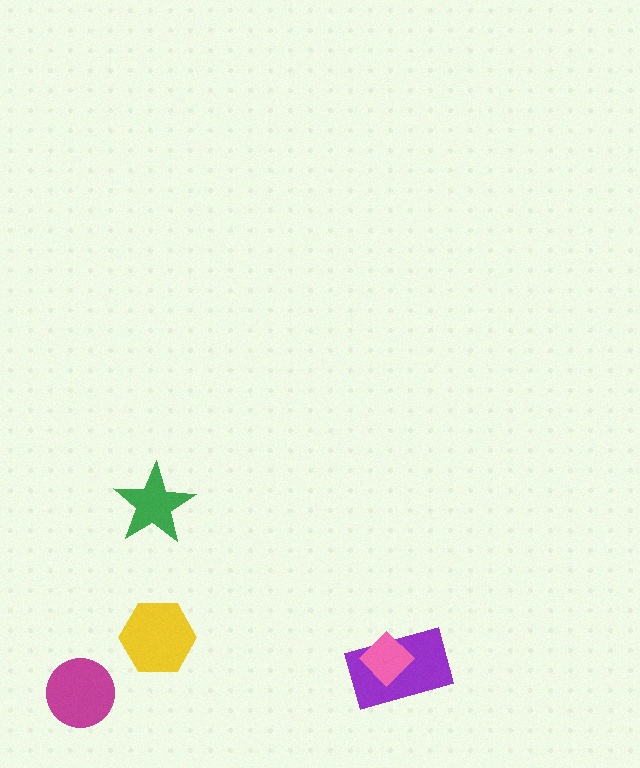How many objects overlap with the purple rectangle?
1 object overlaps with the purple rectangle.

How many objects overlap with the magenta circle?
0 objects overlap with the magenta circle.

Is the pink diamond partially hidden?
No, no other shape covers it.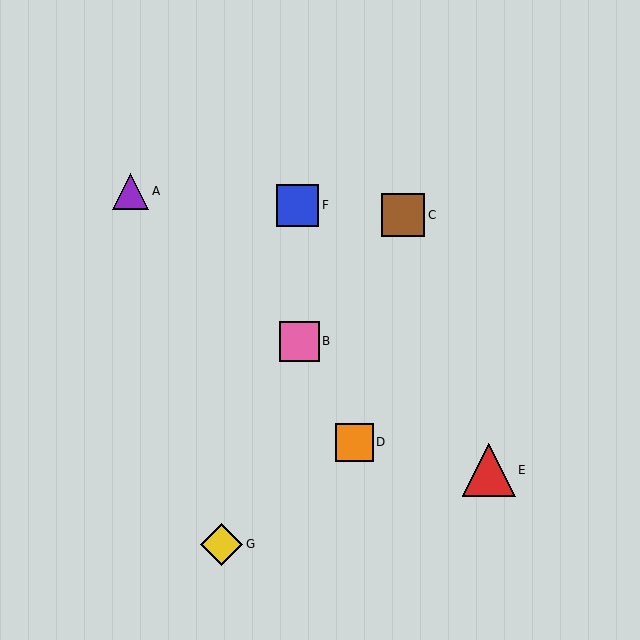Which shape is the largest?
The red triangle (labeled E) is the largest.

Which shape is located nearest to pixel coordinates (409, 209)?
The brown square (labeled C) at (403, 215) is nearest to that location.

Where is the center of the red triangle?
The center of the red triangle is at (489, 470).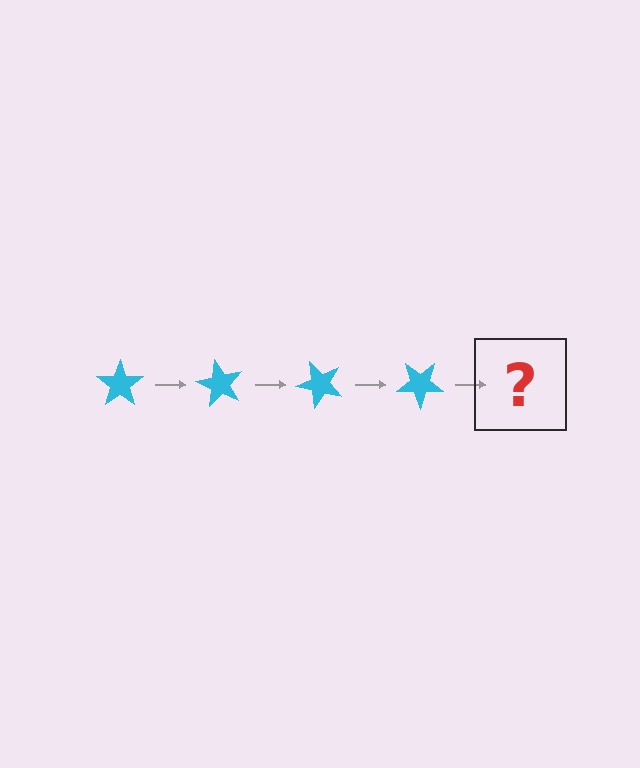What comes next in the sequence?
The next element should be a cyan star rotated 240 degrees.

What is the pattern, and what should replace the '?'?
The pattern is that the star rotates 60 degrees each step. The '?' should be a cyan star rotated 240 degrees.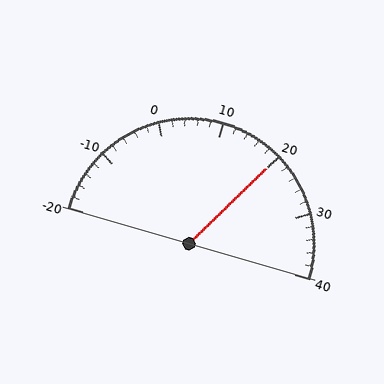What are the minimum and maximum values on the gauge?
The gauge ranges from -20 to 40.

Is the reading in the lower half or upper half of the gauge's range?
The reading is in the upper half of the range (-20 to 40).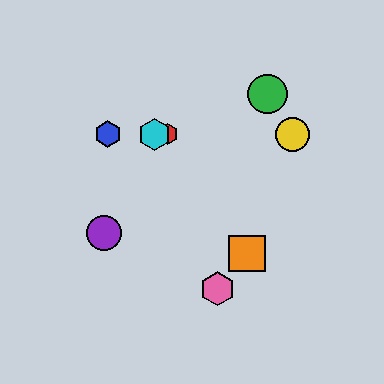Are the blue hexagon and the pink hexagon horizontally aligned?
No, the blue hexagon is at y≈134 and the pink hexagon is at y≈289.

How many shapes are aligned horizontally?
4 shapes (the red hexagon, the blue hexagon, the yellow circle, the cyan hexagon) are aligned horizontally.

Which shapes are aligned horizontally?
The red hexagon, the blue hexagon, the yellow circle, the cyan hexagon are aligned horizontally.